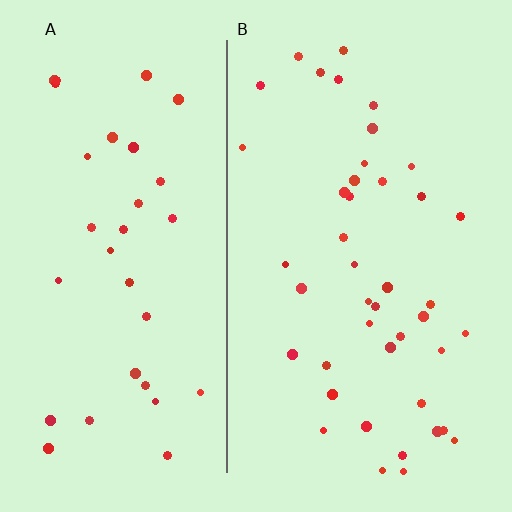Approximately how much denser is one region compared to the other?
Approximately 1.3× — region B over region A.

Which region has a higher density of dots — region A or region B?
B (the right).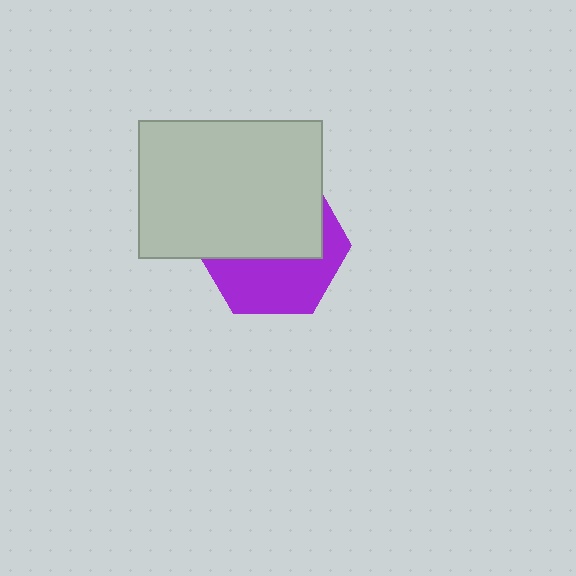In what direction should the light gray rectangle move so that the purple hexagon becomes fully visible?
The light gray rectangle should move up. That is the shortest direction to clear the overlap and leave the purple hexagon fully visible.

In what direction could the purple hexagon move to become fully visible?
The purple hexagon could move down. That would shift it out from behind the light gray rectangle entirely.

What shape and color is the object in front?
The object in front is a light gray rectangle.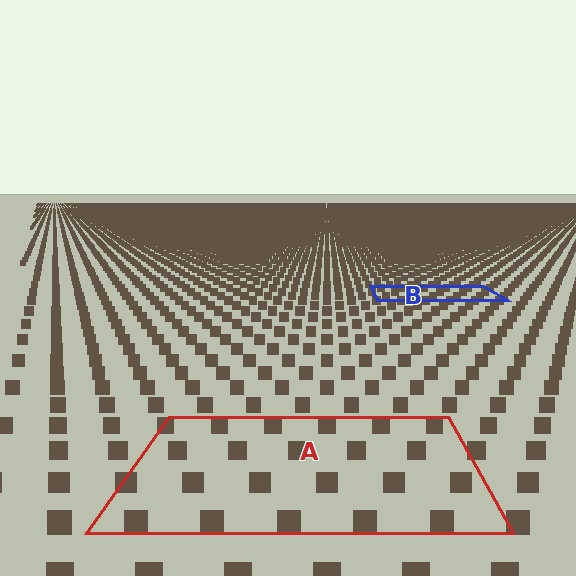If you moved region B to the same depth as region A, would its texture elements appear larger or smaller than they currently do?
They would appear larger. At a closer depth, the same texture elements are projected at a bigger on-screen size.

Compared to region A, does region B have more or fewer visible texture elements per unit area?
Region B has more texture elements per unit area — they are packed more densely because it is farther away.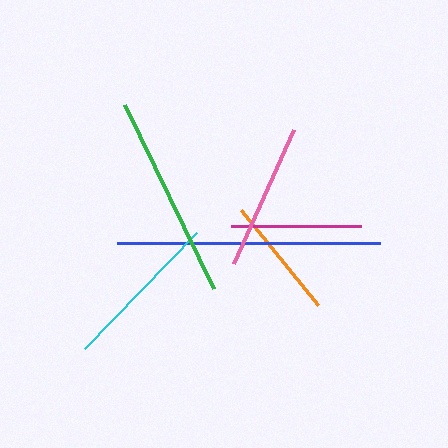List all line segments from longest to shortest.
From longest to shortest: blue, green, cyan, pink, magenta, orange.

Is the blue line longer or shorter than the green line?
The blue line is longer than the green line.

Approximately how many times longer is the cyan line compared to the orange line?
The cyan line is approximately 1.3 times the length of the orange line.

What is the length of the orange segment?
The orange segment is approximately 122 pixels long.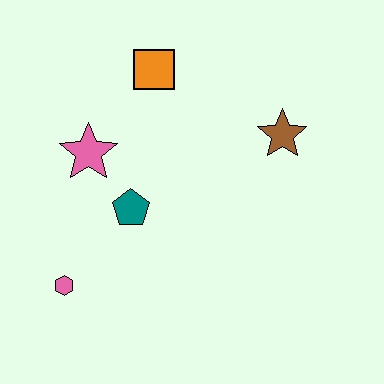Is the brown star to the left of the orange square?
No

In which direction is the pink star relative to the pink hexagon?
The pink star is above the pink hexagon.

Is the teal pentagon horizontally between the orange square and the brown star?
No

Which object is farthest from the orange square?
The pink hexagon is farthest from the orange square.